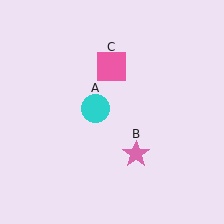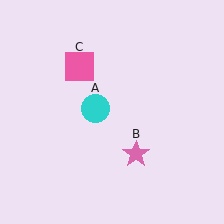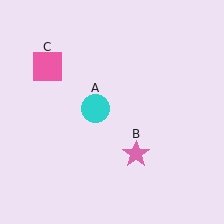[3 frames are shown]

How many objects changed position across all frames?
1 object changed position: pink square (object C).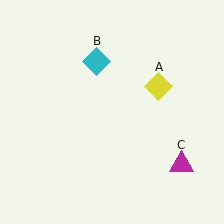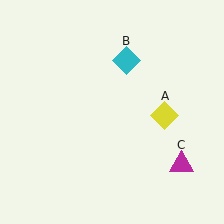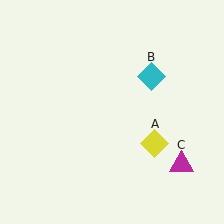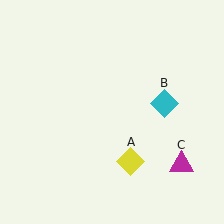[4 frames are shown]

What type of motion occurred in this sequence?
The yellow diamond (object A), cyan diamond (object B) rotated clockwise around the center of the scene.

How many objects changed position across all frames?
2 objects changed position: yellow diamond (object A), cyan diamond (object B).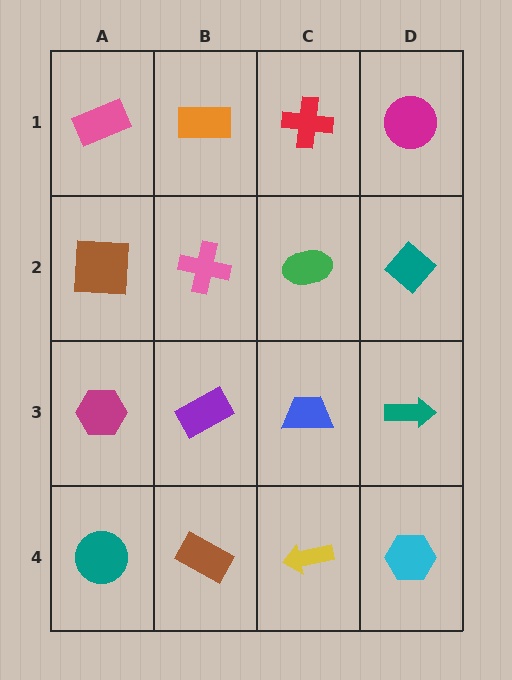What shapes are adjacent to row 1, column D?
A teal diamond (row 2, column D), a red cross (row 1, column C).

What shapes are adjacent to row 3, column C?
A green ellipse (row 2, column C), a yellow arrow (row 4, column C), a purple rectangle (row 3, column B), a teal arrow (row 3, column D).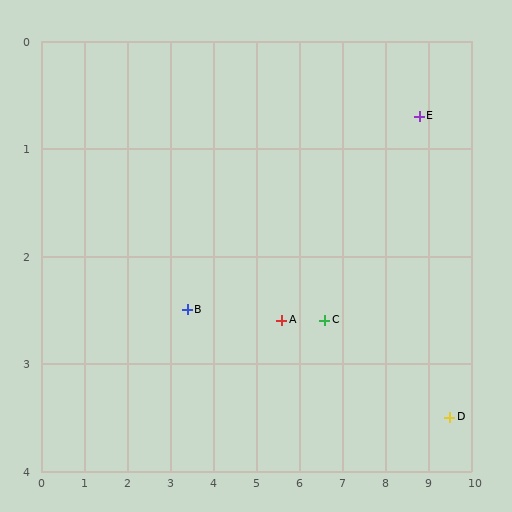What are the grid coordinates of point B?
Point B is at approximately (3.4, 2.5).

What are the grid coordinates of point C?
Point C is at approximately (6.6, 2.6).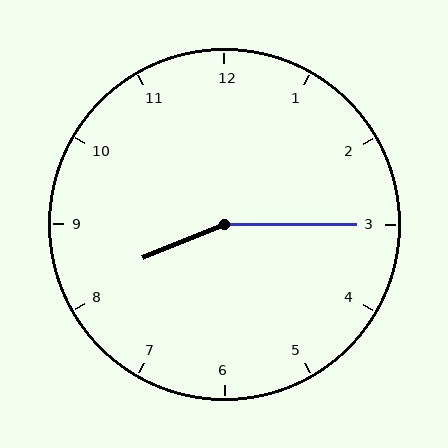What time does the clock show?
8:15.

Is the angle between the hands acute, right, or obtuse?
It is obtuse.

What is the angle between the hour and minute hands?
Approximately 158 degrees.